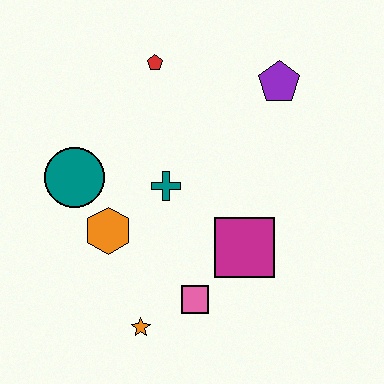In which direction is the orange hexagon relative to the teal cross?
The orange hexagon is to the left of the teal cross.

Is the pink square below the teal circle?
Yes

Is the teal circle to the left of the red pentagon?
Yes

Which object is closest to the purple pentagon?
The red pentagon is closest to the purple pentagon.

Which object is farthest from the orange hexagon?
The purple pentagon is farthest from the orange hexagon.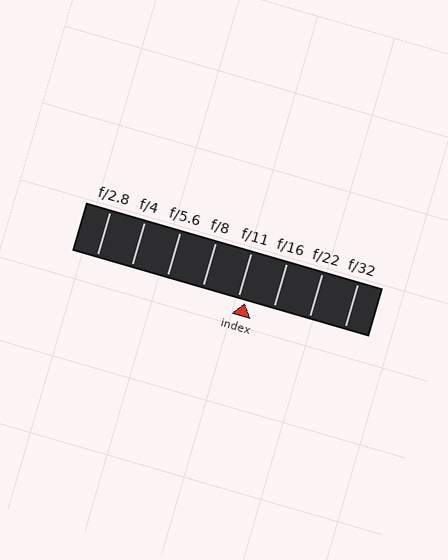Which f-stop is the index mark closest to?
The index mark is closest to f/11.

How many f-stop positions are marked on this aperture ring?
There are 8 f-stop positions marked.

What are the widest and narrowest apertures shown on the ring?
The widest aperture shown is f/2.8 and the narrowest is f/32.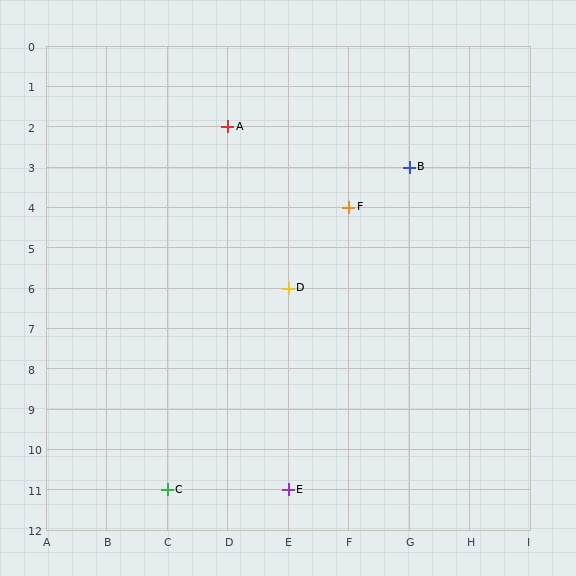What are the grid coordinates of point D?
Point D is at grid coordinates (E, 6).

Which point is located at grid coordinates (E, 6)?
Point D is at (E, 6).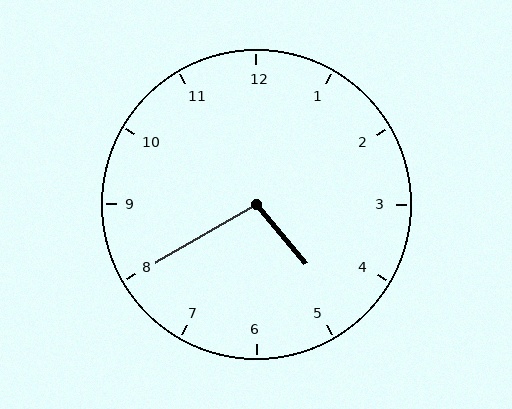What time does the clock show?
4:40.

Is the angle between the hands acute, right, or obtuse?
It is obtuse.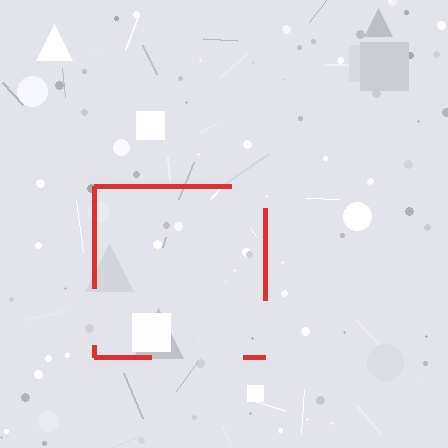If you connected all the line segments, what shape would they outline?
They would outline a square.